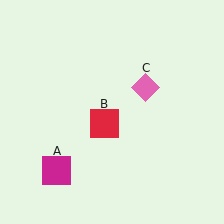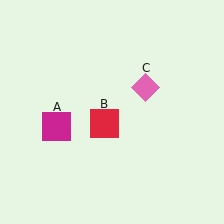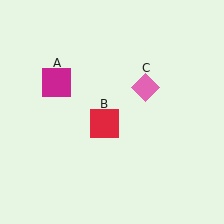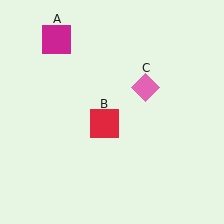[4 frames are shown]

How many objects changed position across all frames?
1 object changed position: magenta square (object A).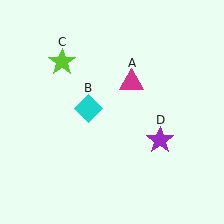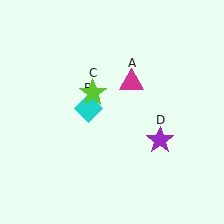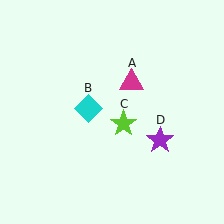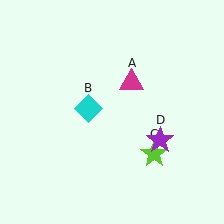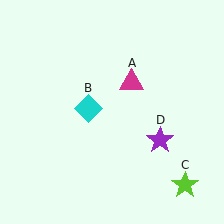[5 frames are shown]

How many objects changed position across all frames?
1 object changed position: lime star (object C).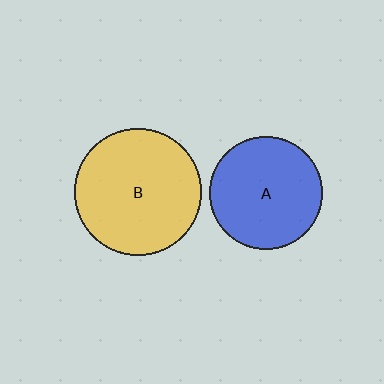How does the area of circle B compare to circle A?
Approximately 1.3 times.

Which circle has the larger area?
Circle B (yellow).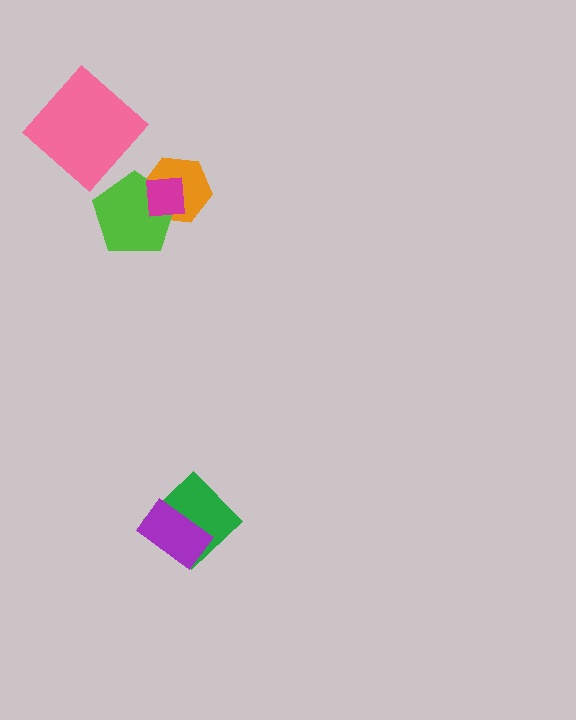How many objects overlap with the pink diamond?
0 objects overlap with the pink diamond.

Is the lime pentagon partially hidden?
Yes, it is partially covered by another shape.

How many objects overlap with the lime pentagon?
2 objects overlap with the lime pentagon.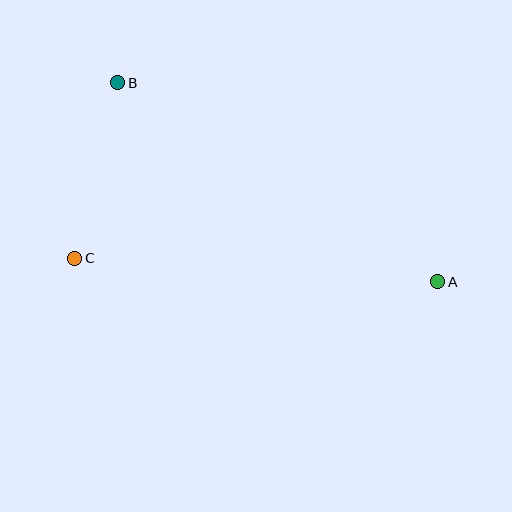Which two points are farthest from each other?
Points A and B are farthest from each other.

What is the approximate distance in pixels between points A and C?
The distance between A and C is approximately 364 pixels.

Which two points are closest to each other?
Points B and C are closest to each other.